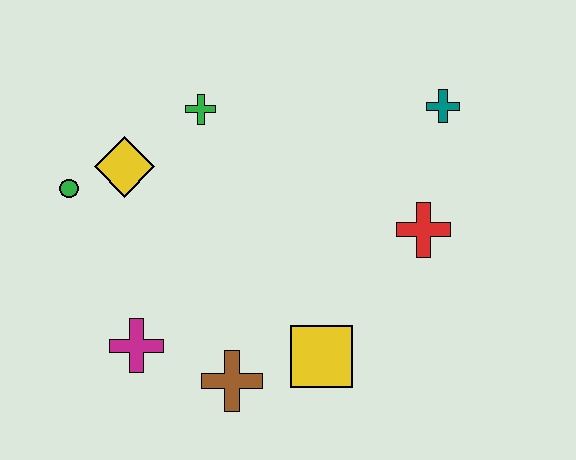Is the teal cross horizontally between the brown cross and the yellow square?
No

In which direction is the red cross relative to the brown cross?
The red cross is to the right of the brown cross.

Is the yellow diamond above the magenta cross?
Yes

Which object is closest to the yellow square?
The brown cross is closest to the yellow square.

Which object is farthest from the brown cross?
The teal cross is farthest from the brown cross.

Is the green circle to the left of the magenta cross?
Yes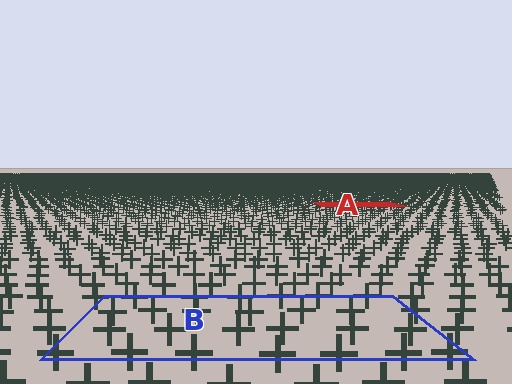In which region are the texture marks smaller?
The texture marks are smaller in region A, because it is farther away.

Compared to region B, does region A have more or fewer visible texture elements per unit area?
Region A has more texture elements per unit area — they are packed more densely because it is farther away.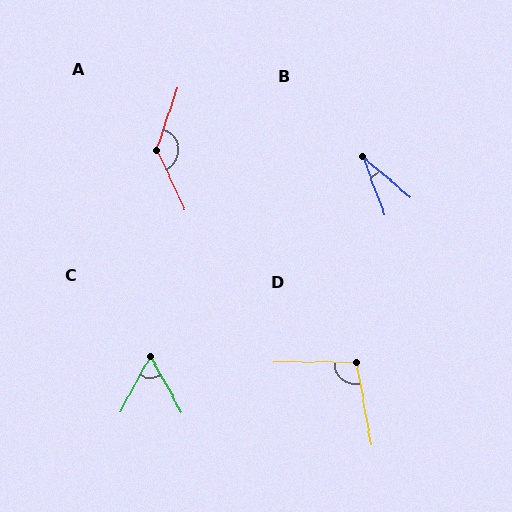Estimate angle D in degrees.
Approximately 100 degrees.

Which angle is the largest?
A, at approximately 136 degrees.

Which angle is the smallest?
B, at approximately 29 degrees.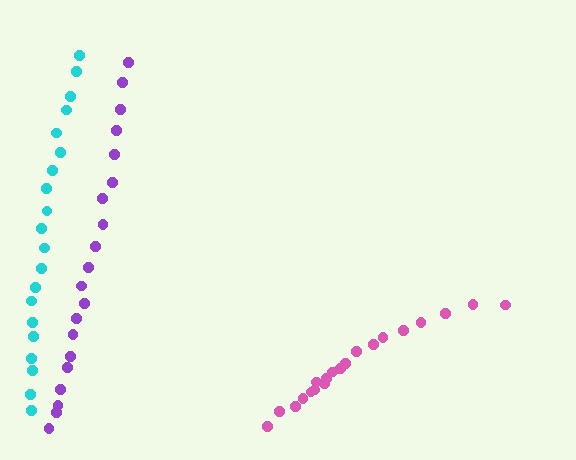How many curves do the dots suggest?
There are 3 distinct paths.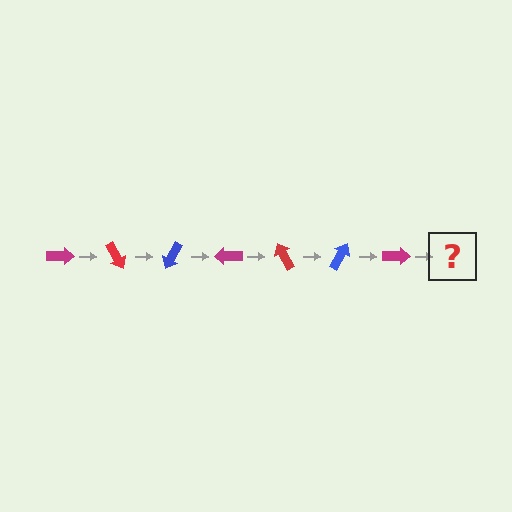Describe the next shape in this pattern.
It should be a red arrow, rotated 420 degrees from the start.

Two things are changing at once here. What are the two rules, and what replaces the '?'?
The two rules are that it rotates 60 degrees each step and the color cycles through magenta, red, and blue. The '?' should be a red arrow, rotated 420 degrees from the start.